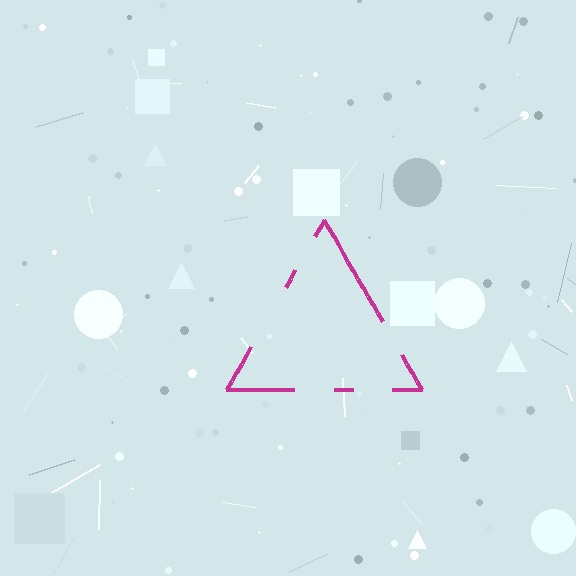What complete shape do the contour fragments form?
The contour fragments form a triangle.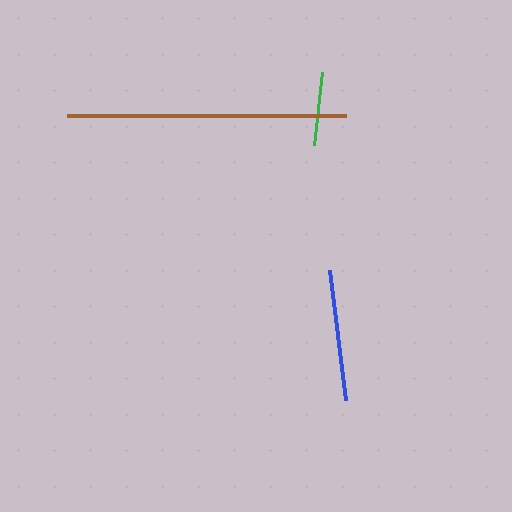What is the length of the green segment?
The green segment is approximately 73 pixels long.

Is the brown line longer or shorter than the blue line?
The brown line is longer than the blue line.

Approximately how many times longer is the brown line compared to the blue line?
The brown line is approximately 2.1 times the length of the blue line.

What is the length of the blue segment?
The blue segment is approximately 131 pixels long.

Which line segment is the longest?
The brown line is the longest at approximately 280 pixels.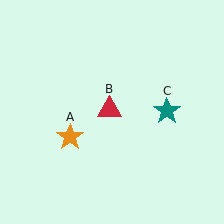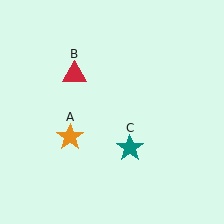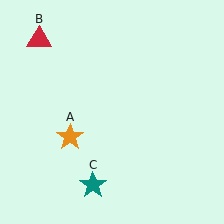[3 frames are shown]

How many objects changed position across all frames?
2 objects changed position: red triangle (object B), teal star (object C).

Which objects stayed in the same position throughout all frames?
Orange star (object A) remained stationary.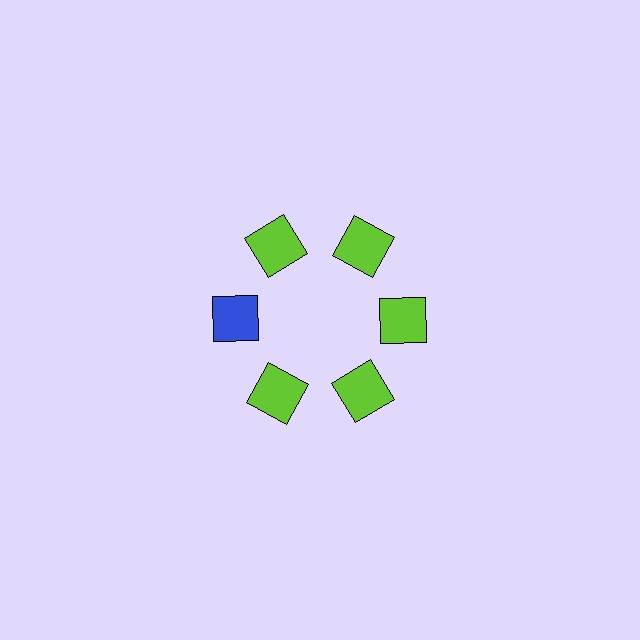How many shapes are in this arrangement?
There are 6 shapes arranged in a ring pattern.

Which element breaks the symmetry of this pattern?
The blue square at roughly the 9 o'clock position breaks the symmetry. All other shapes are lime squares.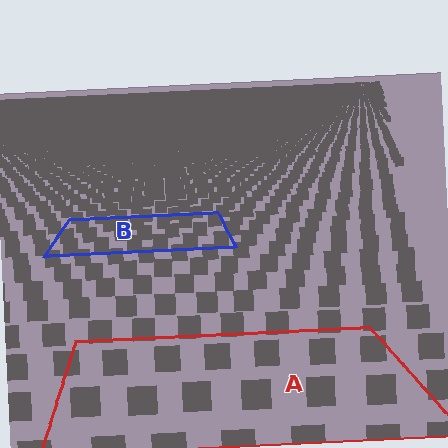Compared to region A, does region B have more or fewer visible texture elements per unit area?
Region B has more texture elements per unit area — they are packed more densely because it is farther away.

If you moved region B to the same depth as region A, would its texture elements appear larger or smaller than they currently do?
They would appear larger. At a closer depth, the same texture elements are projected at a bigger on-screen size.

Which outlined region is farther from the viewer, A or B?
Region B is farther from the viewer — the texture elements inside it appear smaller and more densely packed.